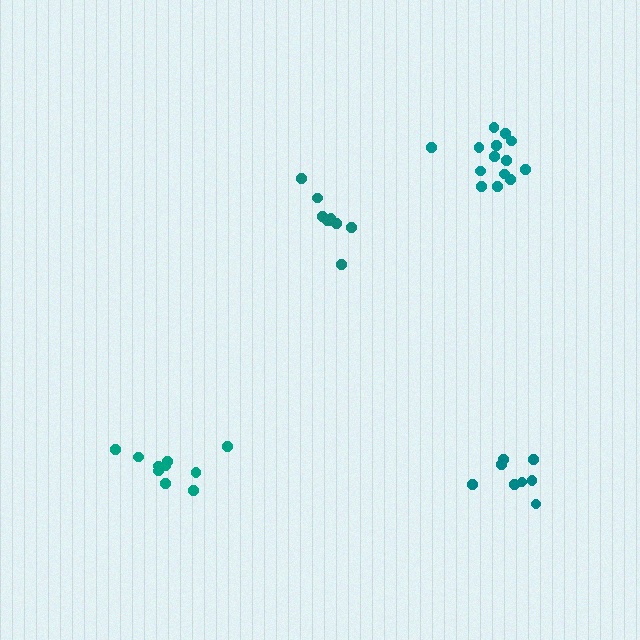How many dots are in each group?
Group 1: 10 dots, Group 2: 14 dots, Group 3: 9 dots, Group 4: 8 dots (41 total).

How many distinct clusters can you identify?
There are 4 distinct clusters.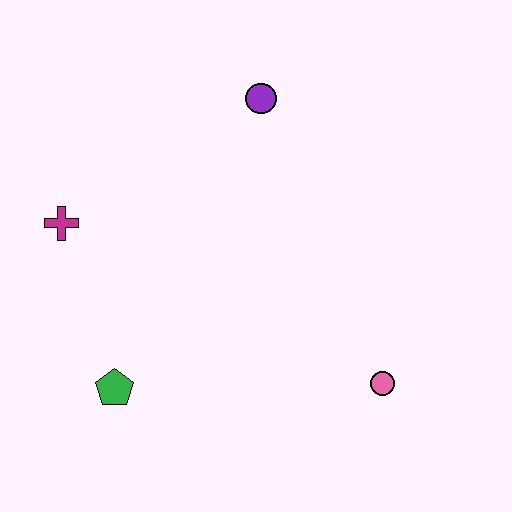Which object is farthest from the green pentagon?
The purple circle is farthest from the green pentagon.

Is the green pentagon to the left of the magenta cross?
No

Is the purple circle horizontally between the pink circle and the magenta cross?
Yes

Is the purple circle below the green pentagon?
No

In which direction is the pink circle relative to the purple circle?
The pink circle is below the purple circle.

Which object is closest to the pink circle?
The green pentagon is closest to the pink circle.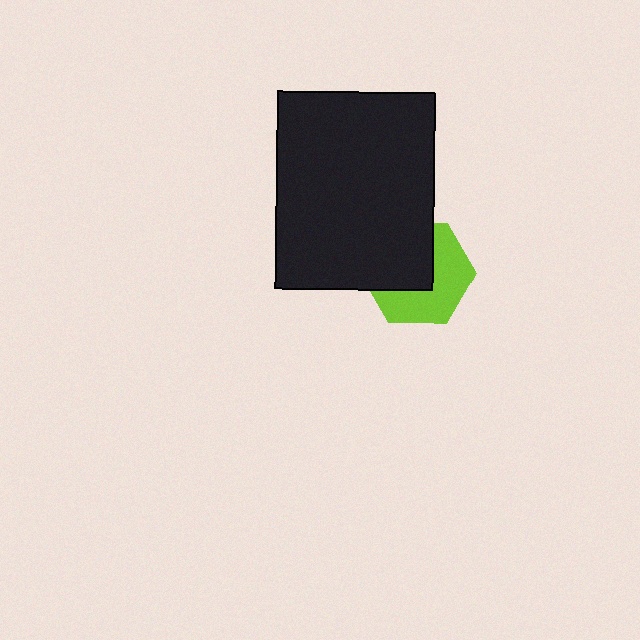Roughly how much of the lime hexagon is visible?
About half of it is visible (roughly 52%).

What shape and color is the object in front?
The object in front is a black rectangle.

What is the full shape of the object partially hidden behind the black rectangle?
The partially hidden object is a lime hexagon.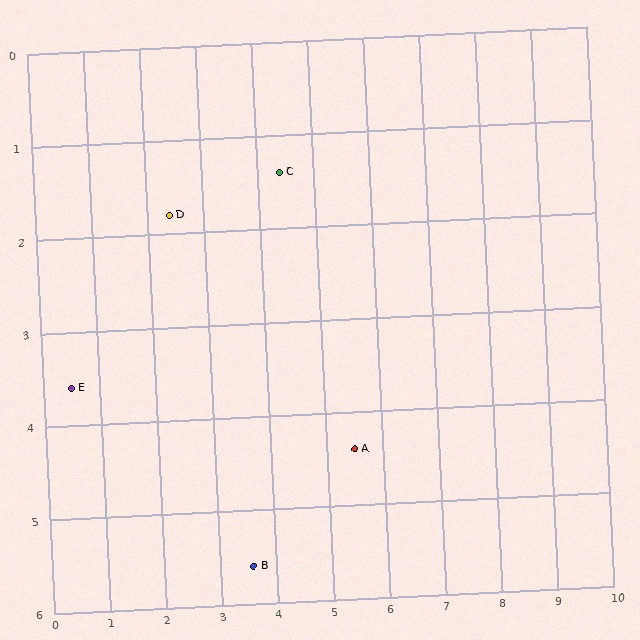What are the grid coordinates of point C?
Point C is at approximately (4.4, 1.4).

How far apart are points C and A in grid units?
Points C and A are about 3.2 grid units apart.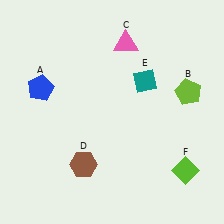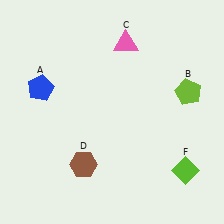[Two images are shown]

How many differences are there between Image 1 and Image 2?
There is 1 difference between the two images.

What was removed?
The teal diamond (E) was removed in Image 2.